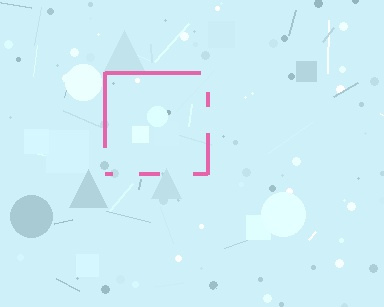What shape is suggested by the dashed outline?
The dashed outline suggests a square.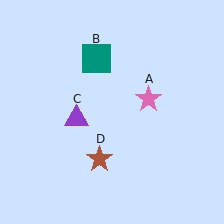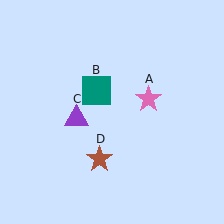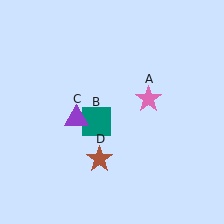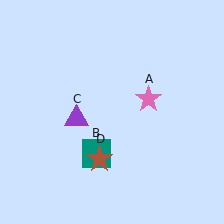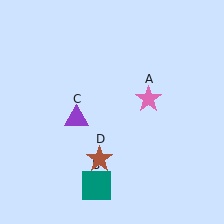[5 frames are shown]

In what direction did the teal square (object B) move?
The teal square (object B) moved down.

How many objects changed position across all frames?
1 object changed position: teal square (object B).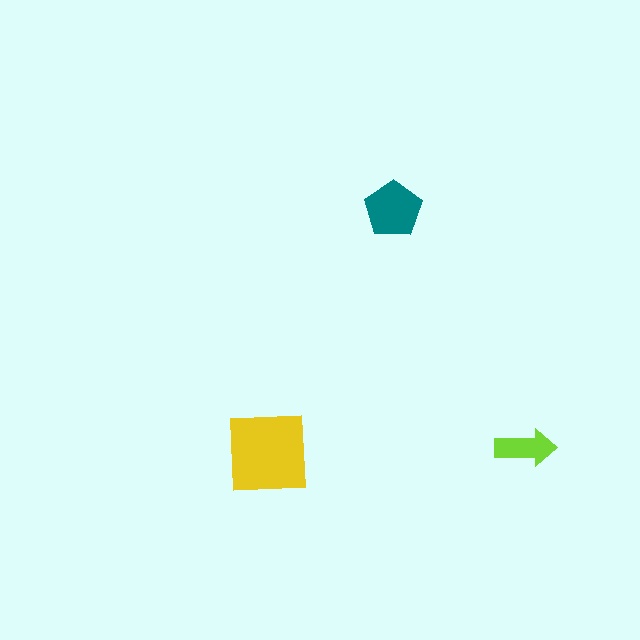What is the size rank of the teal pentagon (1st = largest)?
2nd.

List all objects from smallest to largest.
The lime arrow, the teal pentagon, the yellow square.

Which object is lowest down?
The yellow square is bottommost.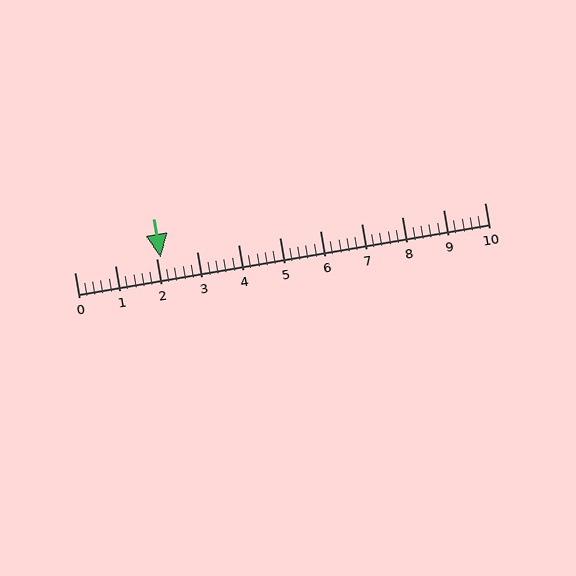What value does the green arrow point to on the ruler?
The green arrow points to approximately 2.1.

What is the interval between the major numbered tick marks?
The major tick marks are spaced 1 units apart.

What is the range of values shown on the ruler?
The ruler shows values from 0 to 10.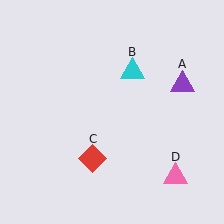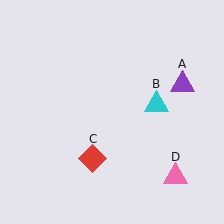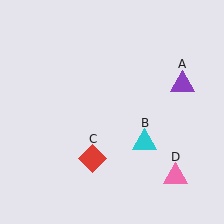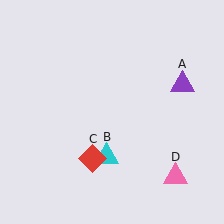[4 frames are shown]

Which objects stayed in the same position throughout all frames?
Purple triangle (object A) and red diamond (object C) and pink triangle (object D) remained stationary.